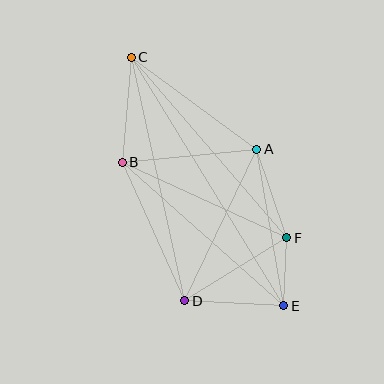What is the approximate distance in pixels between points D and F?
The distance between D and F is approximately 120 pixels.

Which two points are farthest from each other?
Points C and E are farthest from each other.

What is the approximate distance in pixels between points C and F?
The distance between C and F is approximately 238 pixels.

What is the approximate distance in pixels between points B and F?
The distance between B and F is approximately 181 pixels.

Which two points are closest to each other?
Points E and F are closest to each other.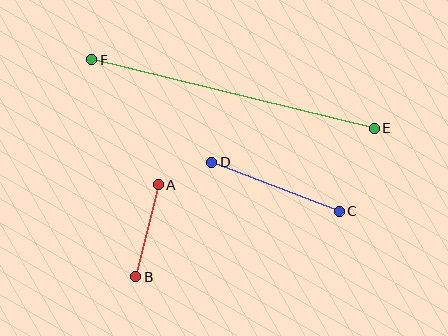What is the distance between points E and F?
The distance is approximately 291 pixels.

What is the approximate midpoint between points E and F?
The midpoint is at approximately (233, 94) pixels.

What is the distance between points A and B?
The distance is approximately 95 pixels.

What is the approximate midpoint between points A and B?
The midpoint is at approximately (147, 231) pixels.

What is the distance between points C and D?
The distance is approximately 137 pixels.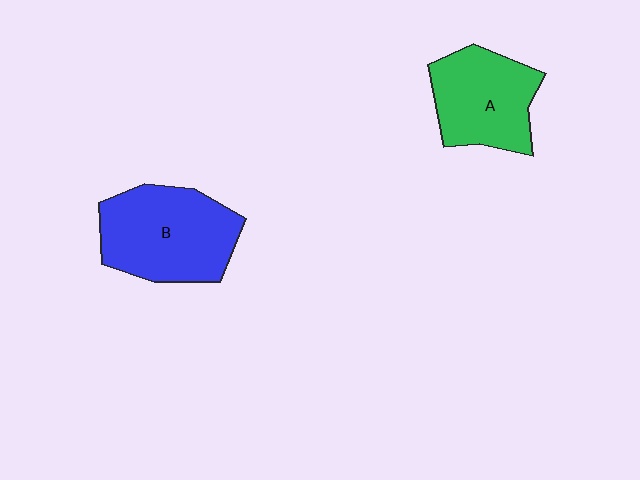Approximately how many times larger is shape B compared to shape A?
Approximately 1.2 times.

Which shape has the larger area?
Shape B (blue).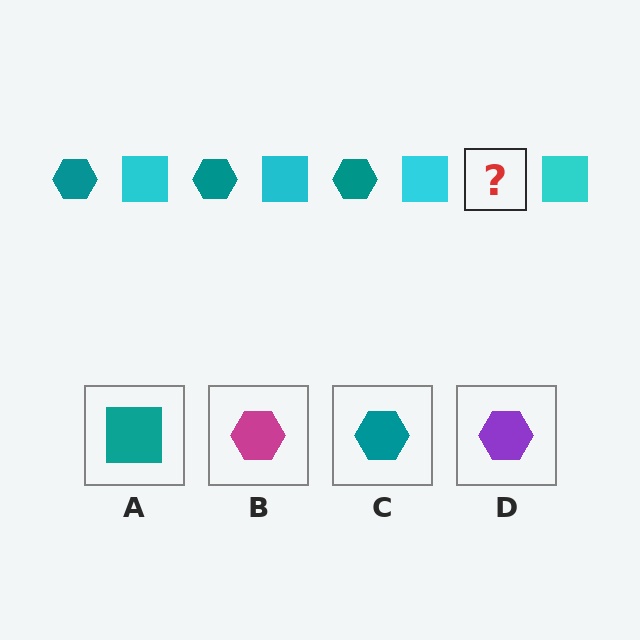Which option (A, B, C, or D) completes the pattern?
C.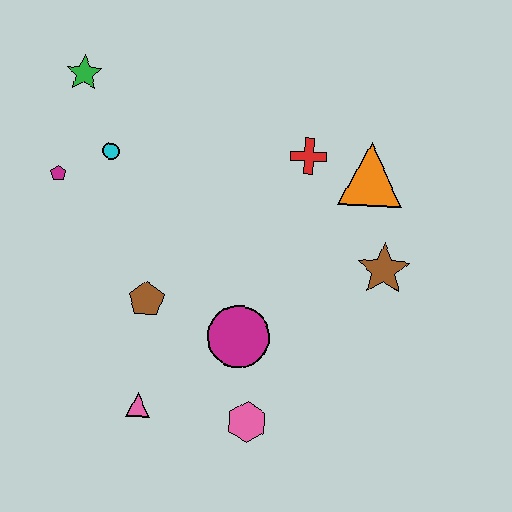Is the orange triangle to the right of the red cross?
Yes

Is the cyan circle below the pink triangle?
No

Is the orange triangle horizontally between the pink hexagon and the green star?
No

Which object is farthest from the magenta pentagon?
The brown star is farthest from the magenta pentagon.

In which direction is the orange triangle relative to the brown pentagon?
The orange triangle is to the right of the brown pentagon.